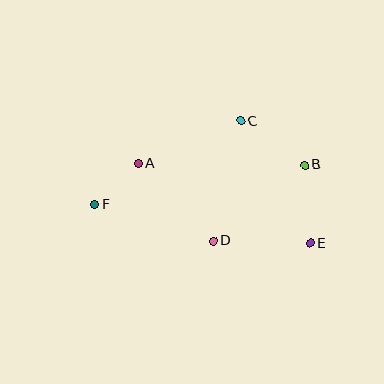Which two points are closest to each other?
Points A and F are closest to each other.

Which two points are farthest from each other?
Points E and F are farthest from each other.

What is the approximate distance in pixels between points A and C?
The distance between A and C is approximately 110 pixels.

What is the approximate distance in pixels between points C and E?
The distance between C and E is approximately 141 pixels.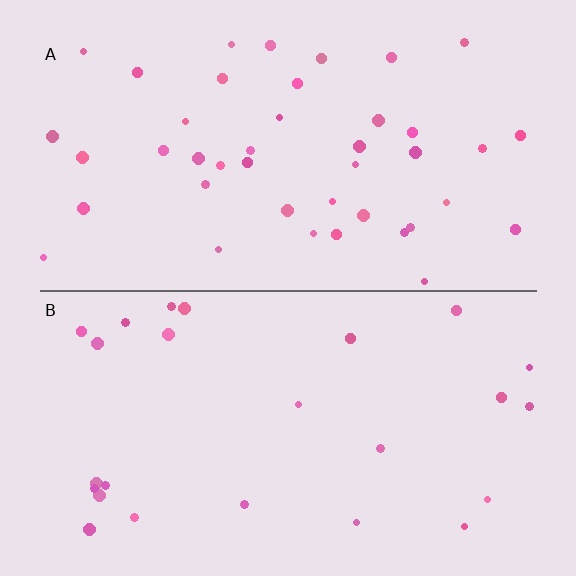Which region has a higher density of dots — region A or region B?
A (the top).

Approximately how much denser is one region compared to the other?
Approximately 1.7× — region A over region B.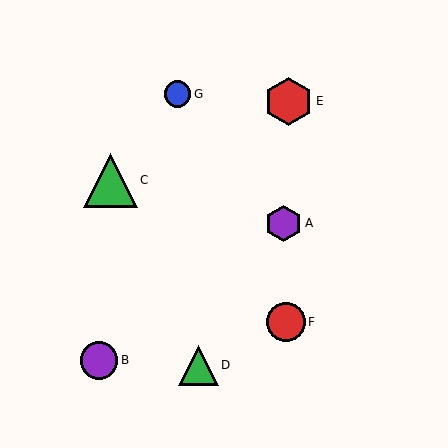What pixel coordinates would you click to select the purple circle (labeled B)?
Click at (99, 360) to select the purple circle B.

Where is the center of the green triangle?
The center of the green triangle is at (110, 180).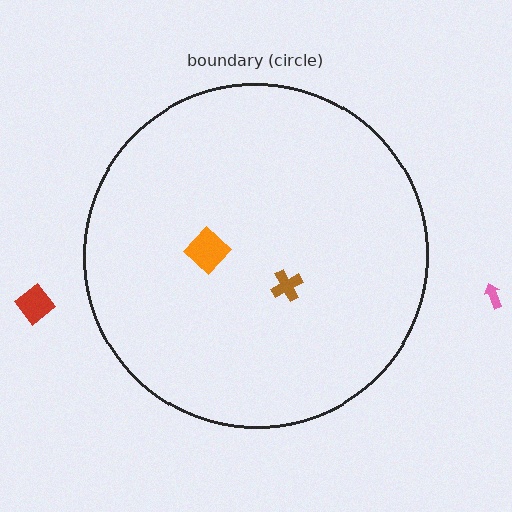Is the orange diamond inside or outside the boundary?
Inside.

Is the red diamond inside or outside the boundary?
Outside.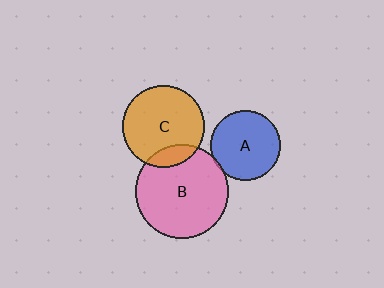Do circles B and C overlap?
Yes.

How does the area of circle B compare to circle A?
Approximately 1.8 times.